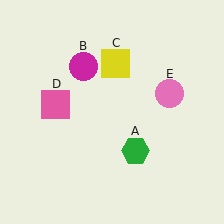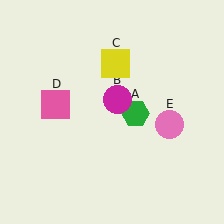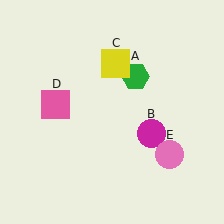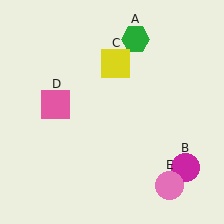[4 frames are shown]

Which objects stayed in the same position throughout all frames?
Yellow square (object C) and pink square (object D) remained stationary.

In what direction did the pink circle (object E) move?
The pink circle (object E) moved down.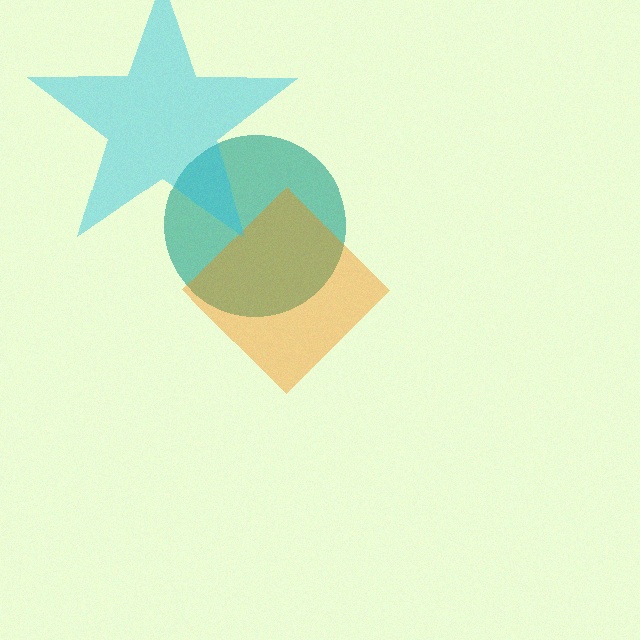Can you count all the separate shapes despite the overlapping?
Yes, there are 3 separate shapes.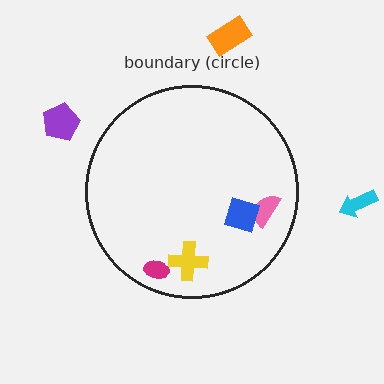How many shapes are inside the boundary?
4 inside, 3 outside.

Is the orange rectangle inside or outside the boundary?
Outside.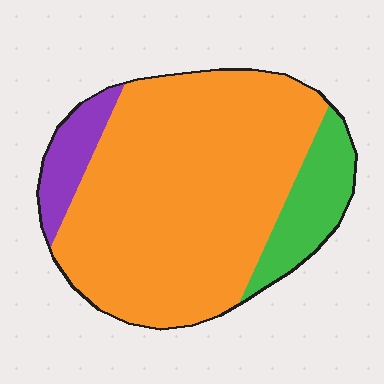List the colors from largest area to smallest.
From largest to smallest: orange, green, purple.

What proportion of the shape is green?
Green covers about 15% of the shape.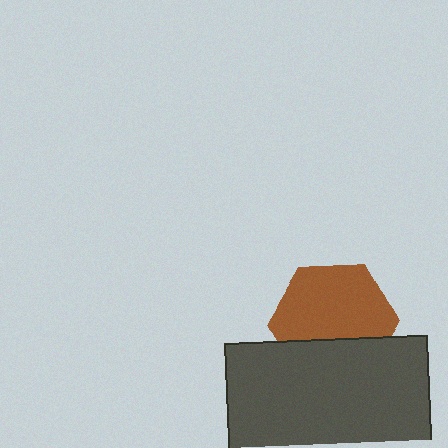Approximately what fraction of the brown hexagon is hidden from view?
Roughly 33% of the brown hexagon is hidden behind the dark gray rectangle.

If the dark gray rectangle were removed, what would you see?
You would see the complete brown hexagon.